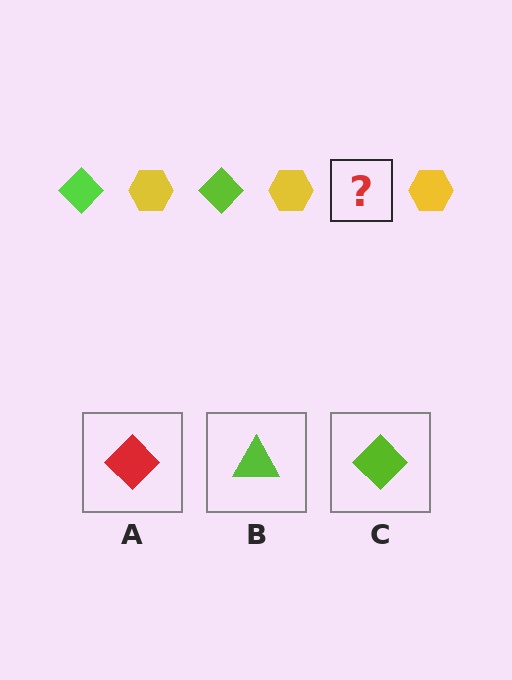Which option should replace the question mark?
Option C.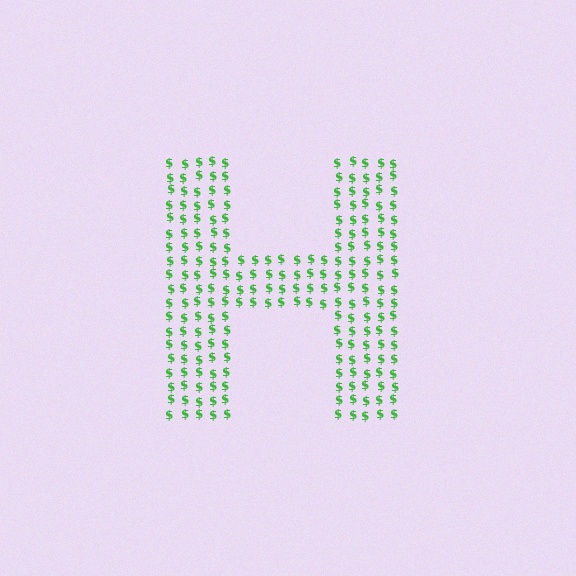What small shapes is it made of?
It is made of small dollar signs.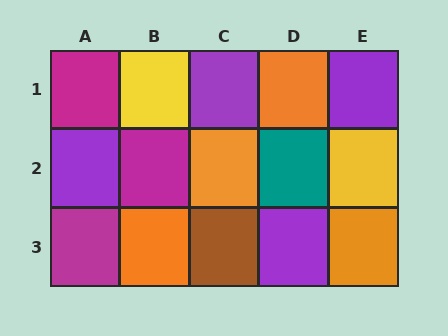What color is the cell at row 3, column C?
Brown.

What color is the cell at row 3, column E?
Orange.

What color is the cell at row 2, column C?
Orange.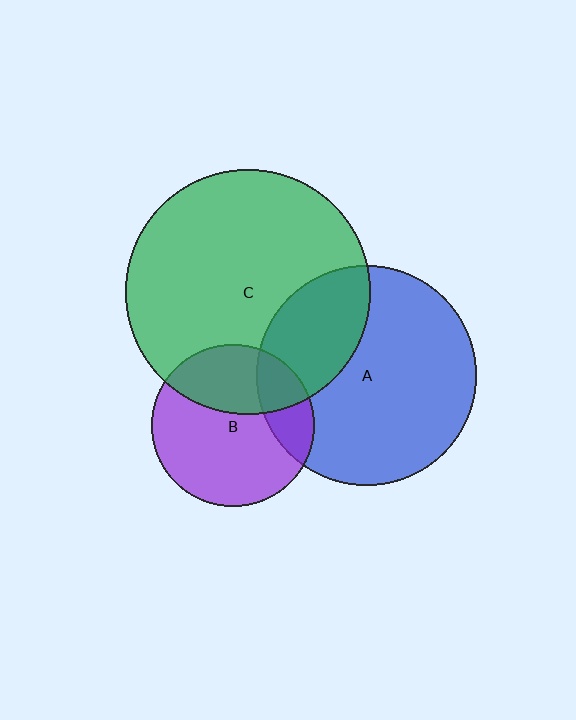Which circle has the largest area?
Circle C (green).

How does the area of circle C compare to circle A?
Approximately 1.2 times.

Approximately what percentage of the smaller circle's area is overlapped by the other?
Approximately 30%.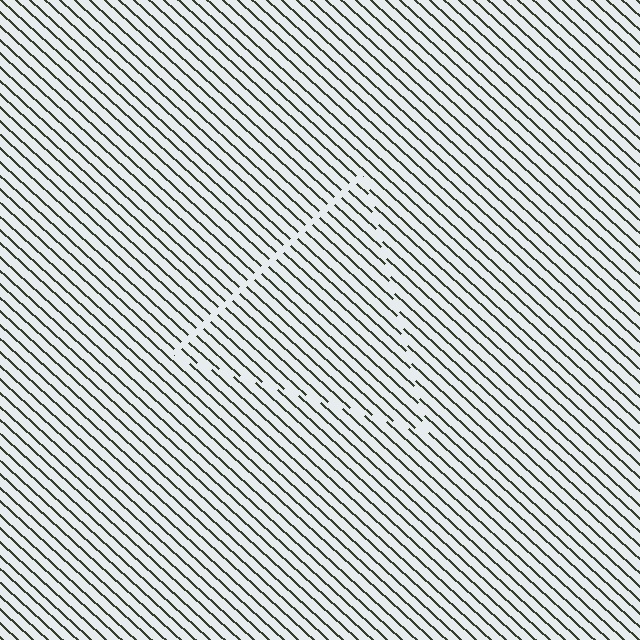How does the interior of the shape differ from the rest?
The interior of the shape contains the same grating, shifted by half a period — the contour is defined by the phase discontinuity where line-ends from the inner and outer gratings abut.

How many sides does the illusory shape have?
3 sides — the line-ends trace a triangle.